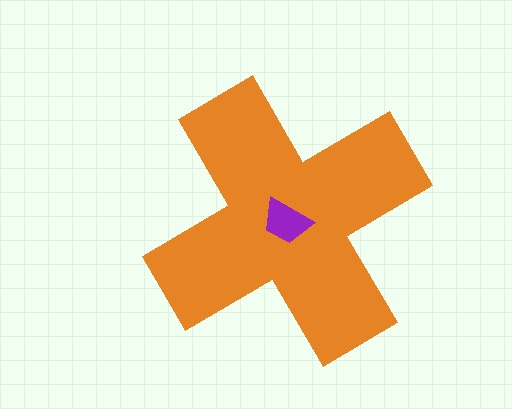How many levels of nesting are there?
2.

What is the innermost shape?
The purple trapezoid.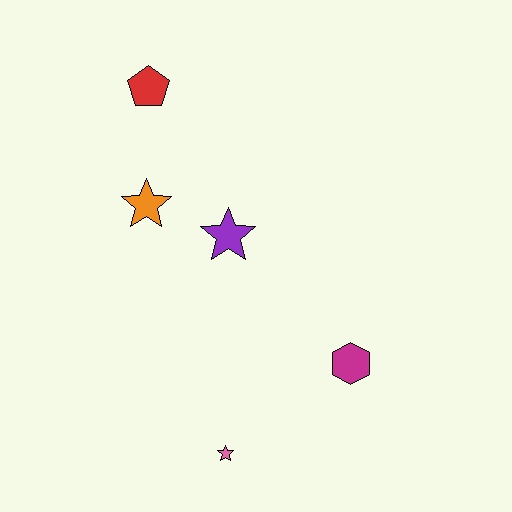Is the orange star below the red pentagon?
Yes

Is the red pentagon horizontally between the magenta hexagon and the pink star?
No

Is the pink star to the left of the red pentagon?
No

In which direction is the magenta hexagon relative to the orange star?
The magenta hexagon is to the right of the orange star.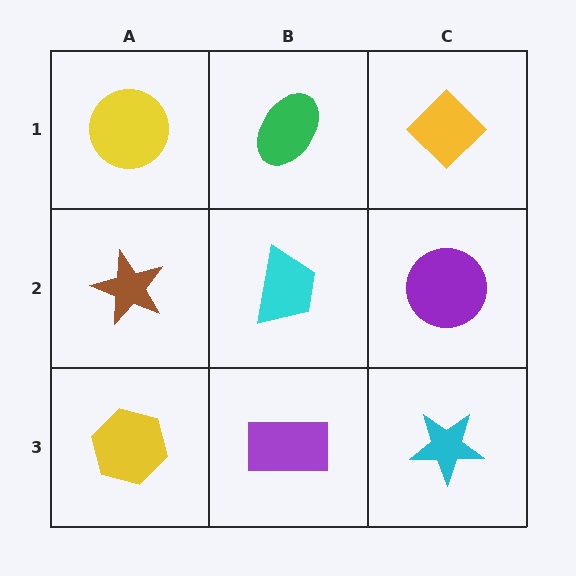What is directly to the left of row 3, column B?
A yellow hexagon.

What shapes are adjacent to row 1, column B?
A cyan trapezoid (row 2, column B), a yellow circle (row 1, column A), a yellow diamond (row 1, column C).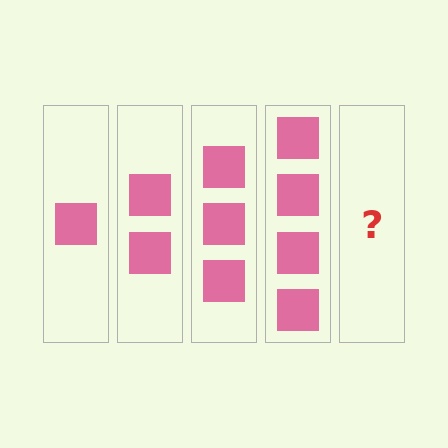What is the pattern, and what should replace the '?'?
The pattern is that each step adds one more square. The '?' should be 5 squares.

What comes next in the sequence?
The next element should be 5 squares.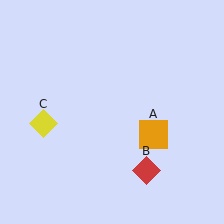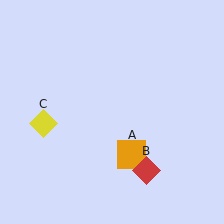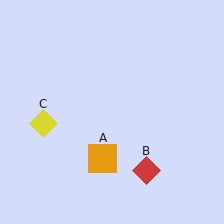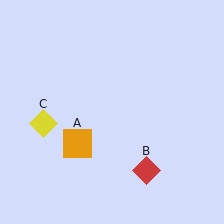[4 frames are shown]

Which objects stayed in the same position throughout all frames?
Red diamond (object B) and yellow diamond (object C) remained stationary.